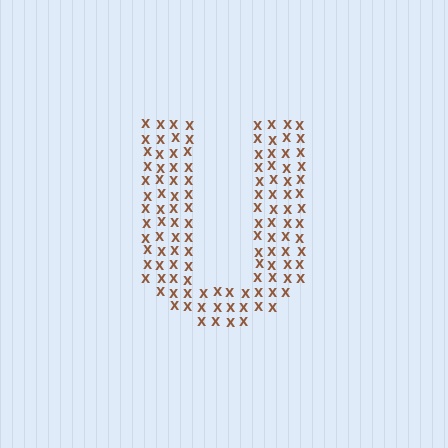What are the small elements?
The small elements are letter X's.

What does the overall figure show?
The overall figure shows the letter U.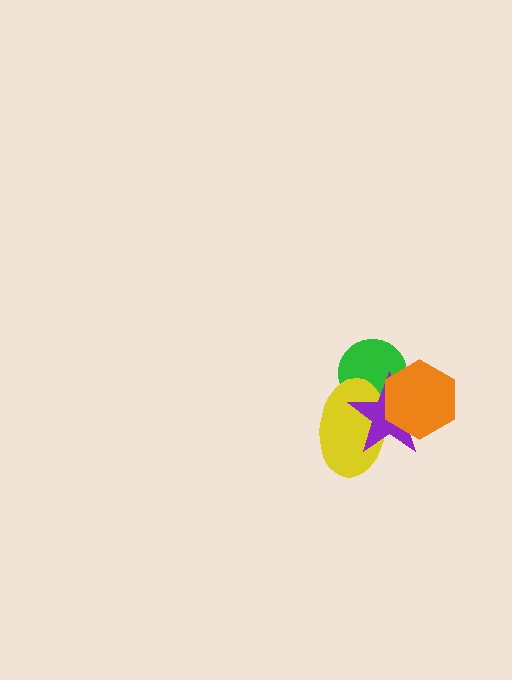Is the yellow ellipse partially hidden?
Yes, it is partially covered by another shape.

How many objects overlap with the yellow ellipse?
3 objects overlap with the yellow ellipse.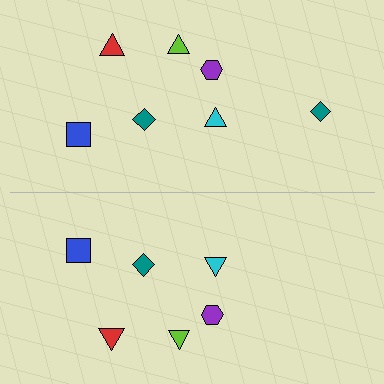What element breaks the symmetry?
A teal diamond is missing from the bottom side.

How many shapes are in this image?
There are 13 shapes in this image.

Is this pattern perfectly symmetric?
No, the pattern is not perfectly symmetric. A teal diamond is missing from the bottom side.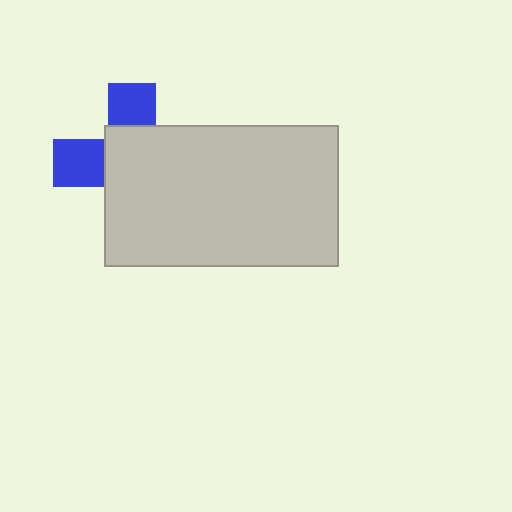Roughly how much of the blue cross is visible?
A small part of it is visible (roughly 34%).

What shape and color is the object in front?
The object in front is a light gray rectangle.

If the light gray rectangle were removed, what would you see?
You would see the complete blue cross.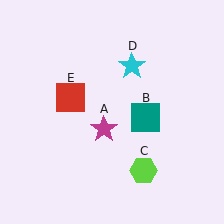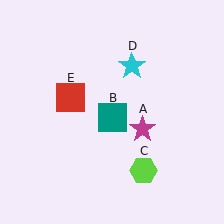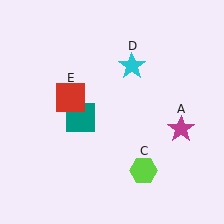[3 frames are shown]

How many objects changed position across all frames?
2 objects changed position: magenta star (object A), teal square (object B).